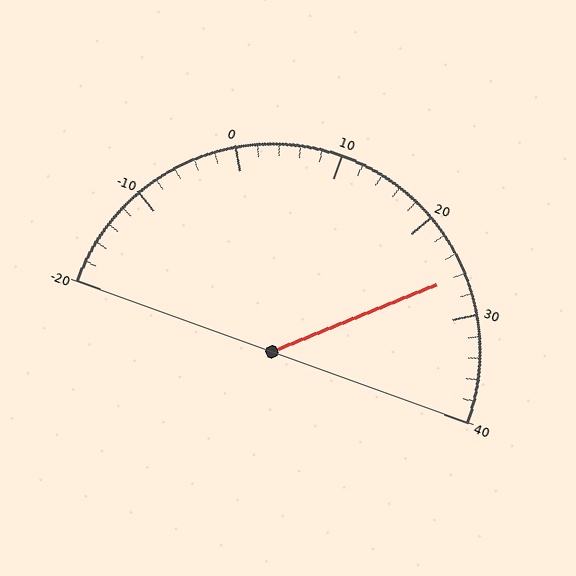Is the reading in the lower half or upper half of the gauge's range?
The reading is in the upper half of the range (-20 to 40).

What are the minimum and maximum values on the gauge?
The gauge ranges from -20 to 40.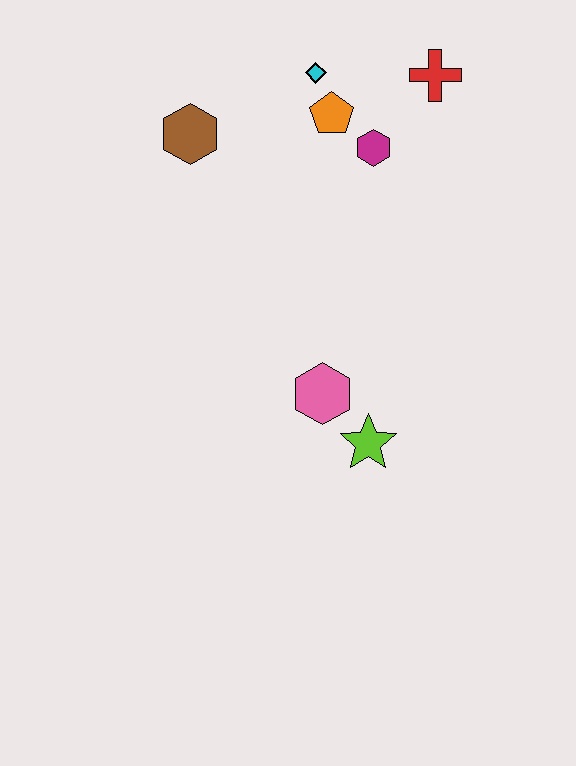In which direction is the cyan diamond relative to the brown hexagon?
The cyan diamond is to the right of the brown hexagon.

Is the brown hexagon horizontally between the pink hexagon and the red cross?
No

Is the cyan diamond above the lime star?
Yes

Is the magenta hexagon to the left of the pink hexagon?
No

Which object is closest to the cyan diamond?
The orange pentagon is closest to the cyan diamond.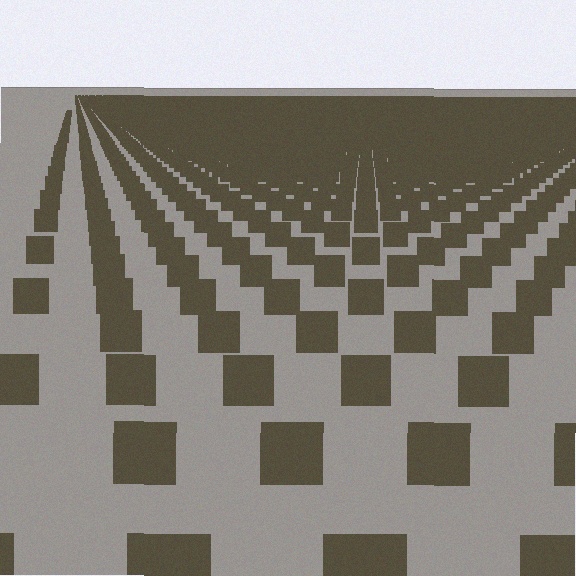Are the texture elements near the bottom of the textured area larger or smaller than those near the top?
Larger. Near the bottom, elements are closer to the viewer and appear at a bigger on-screen size.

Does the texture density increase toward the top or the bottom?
Density increases toward the top.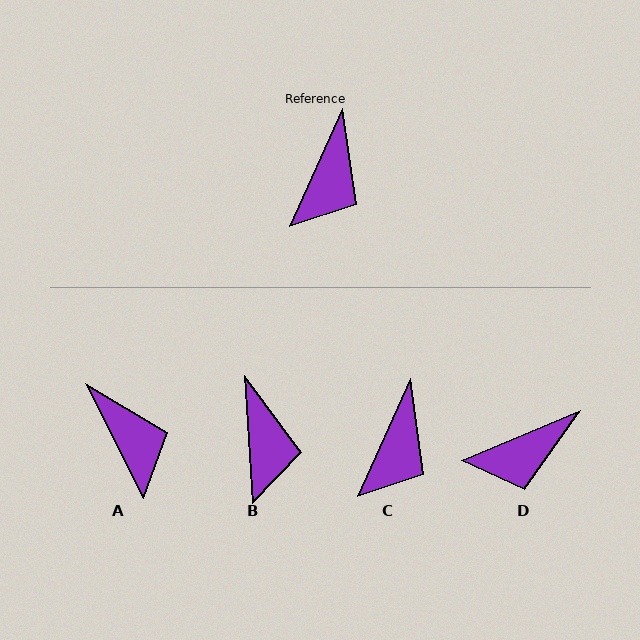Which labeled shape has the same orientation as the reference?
C.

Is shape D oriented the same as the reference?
No, it is off by about 43 degrees.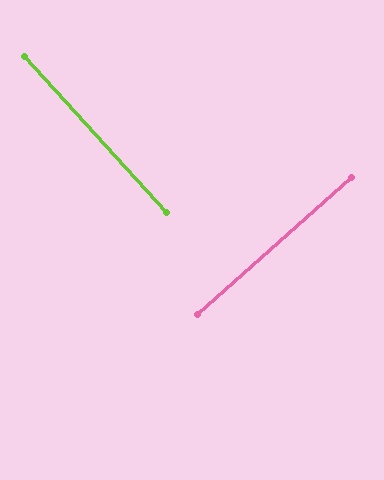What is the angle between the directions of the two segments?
Approximately 89 degrees.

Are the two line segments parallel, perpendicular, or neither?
Perpendicular — they meet at approximately 89°.